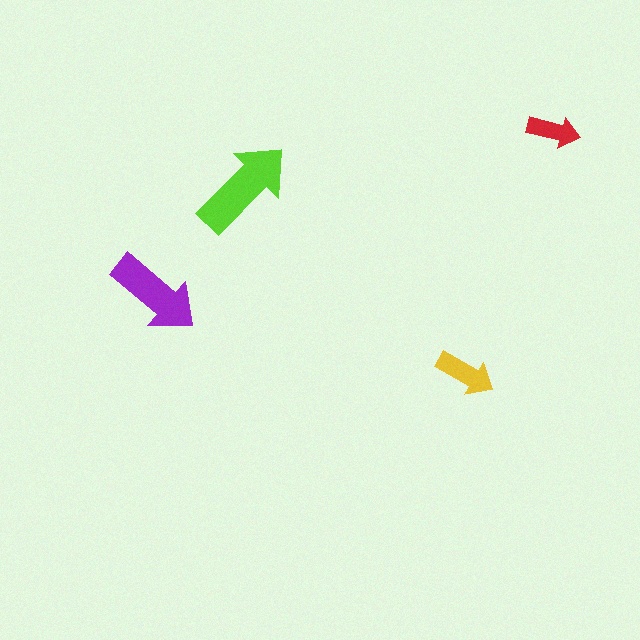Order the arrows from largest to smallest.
the lime one, the purple one, the yellow one, the red one.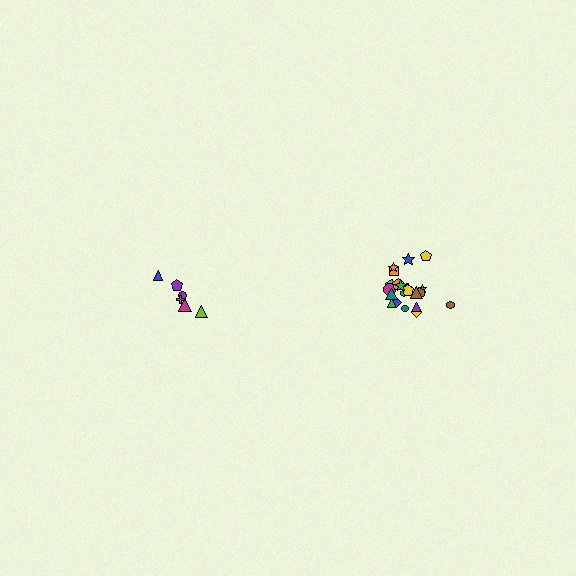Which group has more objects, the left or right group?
The right group.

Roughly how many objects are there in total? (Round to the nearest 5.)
Roughly 30 objects in total.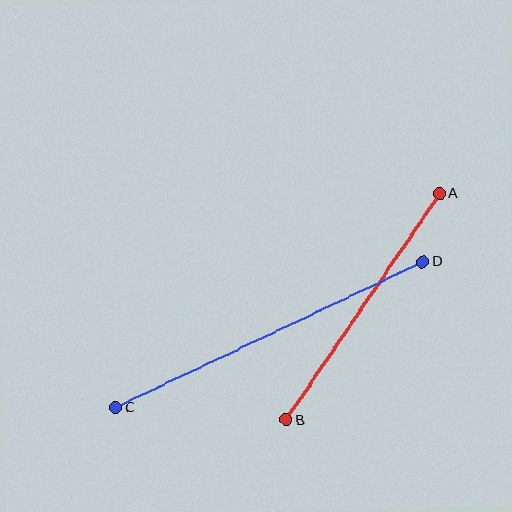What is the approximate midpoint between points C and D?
The midpoint is at approximately (269, 335) pixels.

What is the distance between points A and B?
The distance is approximately 274 pixels.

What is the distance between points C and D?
The distance is approximately 340 pixels.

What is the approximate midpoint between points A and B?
The midpoint is at approximately (363, 307) pixels.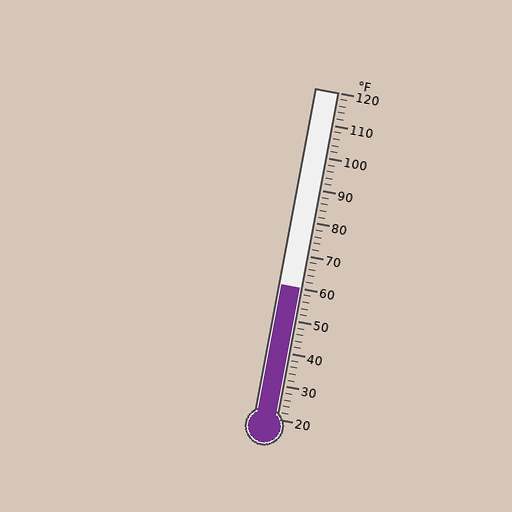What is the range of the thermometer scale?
The thermometer scale ranges from 20°F to 120°F.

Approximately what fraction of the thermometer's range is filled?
The thermometer is filled to approximately 40% of its range.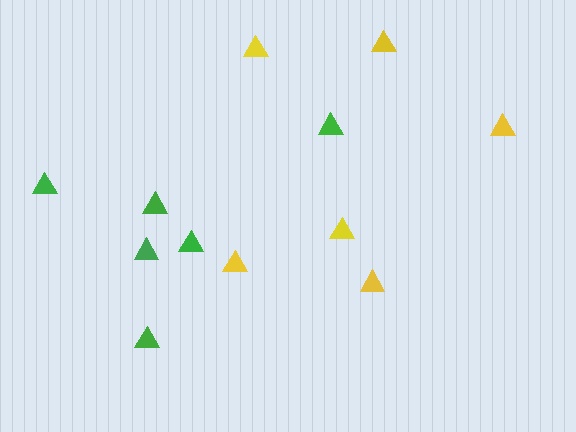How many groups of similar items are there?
There are 2 groups: one group of green triangles (6) and one group of yellow triangles (6).